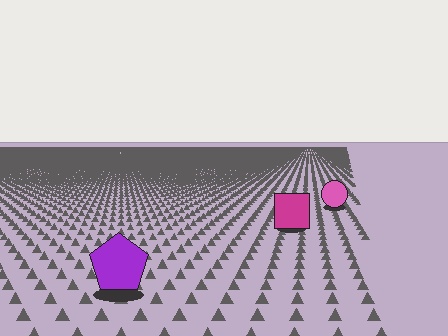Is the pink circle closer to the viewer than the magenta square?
No. The magenta square is closer — you can tell from the texture gradient: the ground texture is coarser near it.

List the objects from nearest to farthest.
From nearest to farthest: the purple pentagon, the magenta square, the pink circle.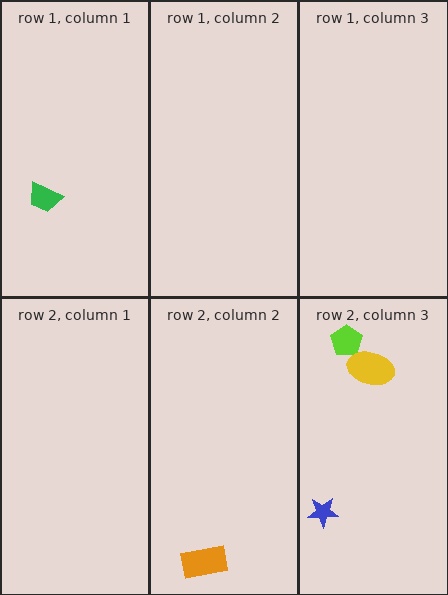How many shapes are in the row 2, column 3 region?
3.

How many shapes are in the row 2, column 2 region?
1.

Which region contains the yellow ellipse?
The row 2, column 3 region.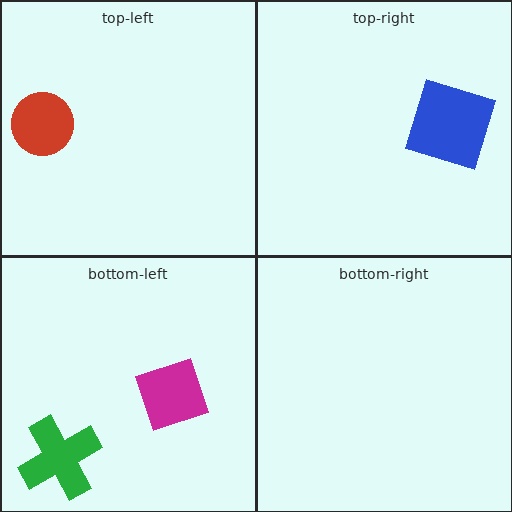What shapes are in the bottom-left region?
The magenta diamond, the green cross.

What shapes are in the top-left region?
The red circle.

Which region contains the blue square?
The top-right region.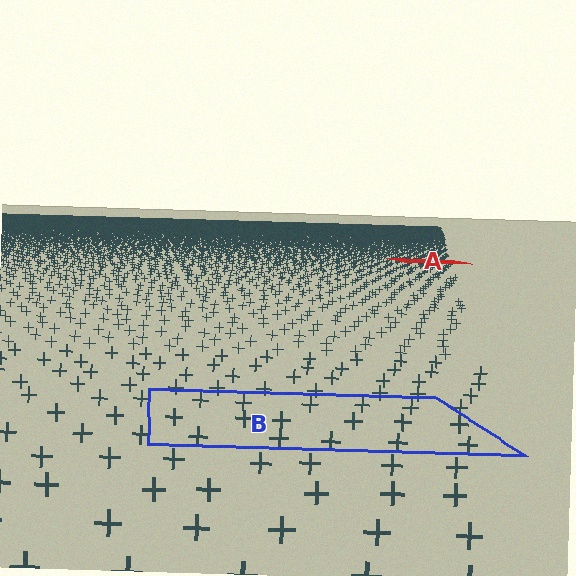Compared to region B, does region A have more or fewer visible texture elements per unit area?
Region A has more texture elements per unit area — they are packed more densely because it is farther away.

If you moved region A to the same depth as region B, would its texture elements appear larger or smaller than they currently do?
They would appear larger. At a closer depth, the same texture elements are projected at a bigger on-screen size.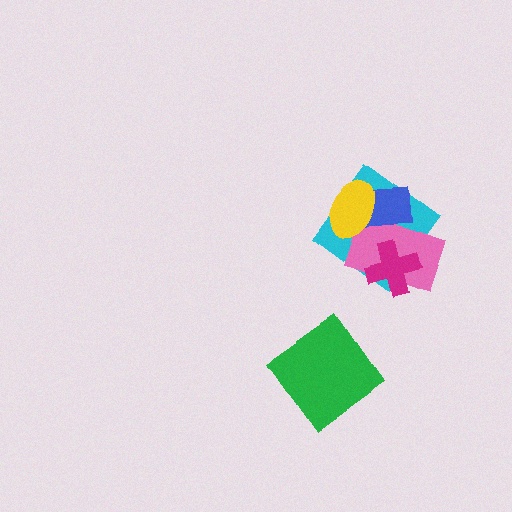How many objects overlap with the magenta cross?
2 objects overlap with the magenta cross.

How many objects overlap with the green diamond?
0 objects overlap with the green diamond.